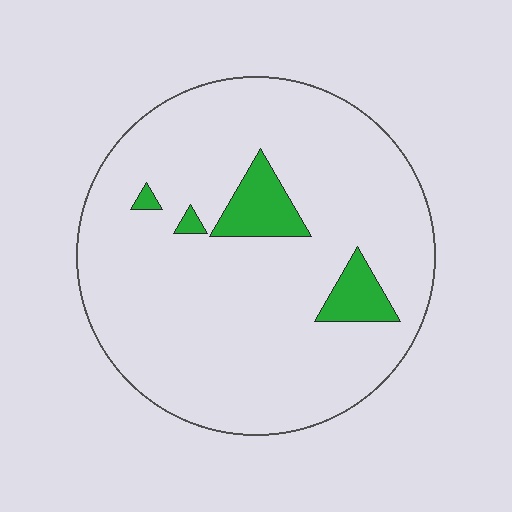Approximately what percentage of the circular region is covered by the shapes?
Approximately 10%.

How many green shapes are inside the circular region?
4.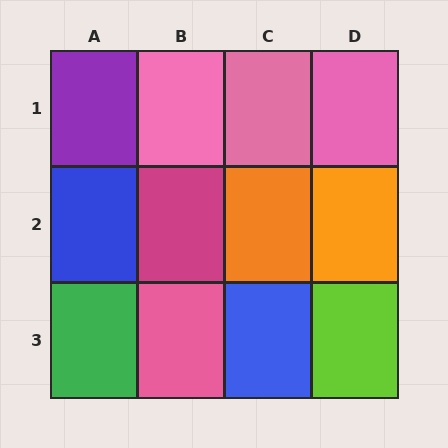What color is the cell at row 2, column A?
Blue.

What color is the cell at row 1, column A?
Purple.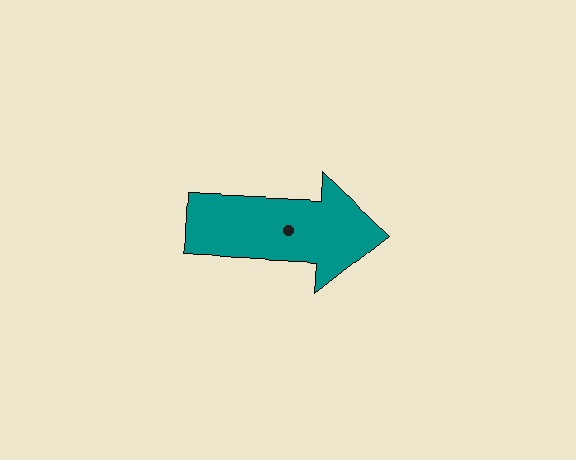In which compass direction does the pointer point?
East.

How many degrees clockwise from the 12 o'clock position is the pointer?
Approximately 93 degrees.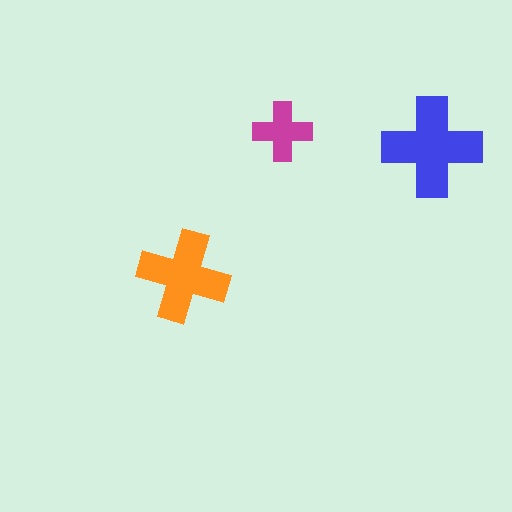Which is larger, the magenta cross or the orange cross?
The orange one.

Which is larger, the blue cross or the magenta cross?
The blue one.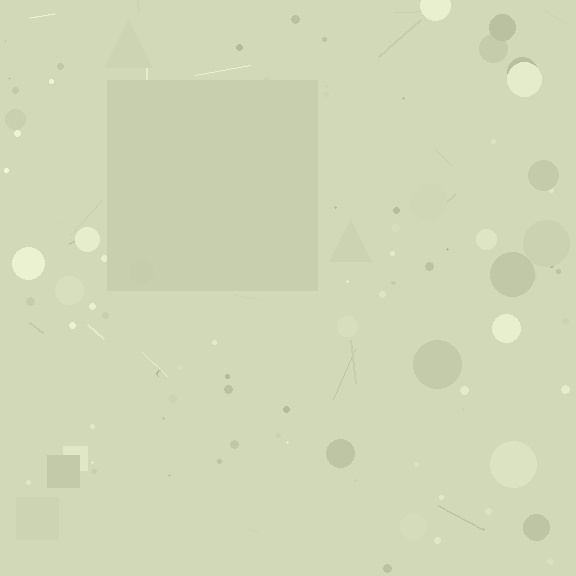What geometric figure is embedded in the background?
A square is embedded in the background.